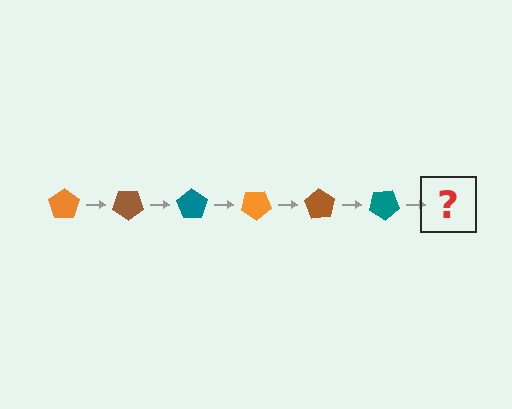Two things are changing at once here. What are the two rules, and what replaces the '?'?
The two rules are that it rotates 35 degrees each step and the color cycles through orange, brown, and teal. The '?' should be an orange pentagon, rotated 210 degrees from the start.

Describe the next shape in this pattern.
It should be an orange pentagon, rotated 210 degrees from the start.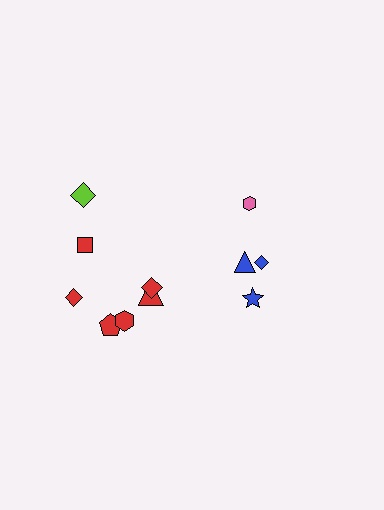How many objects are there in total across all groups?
There are 11 objects.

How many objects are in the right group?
There are 4 objects.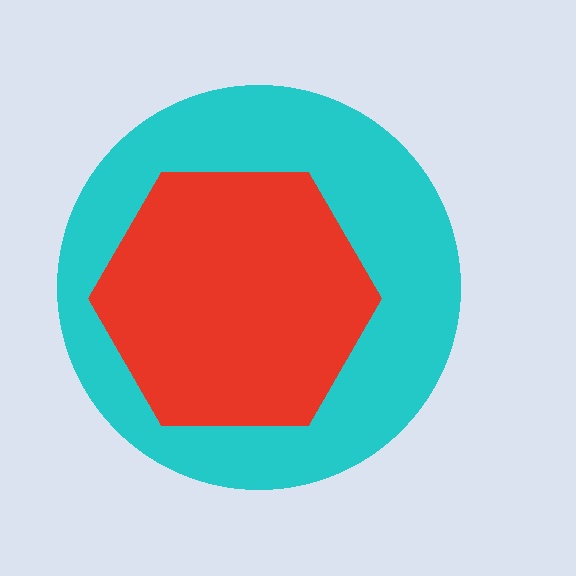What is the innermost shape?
The red hexagon.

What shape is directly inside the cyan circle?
The red hexagon.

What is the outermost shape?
The cyan circle.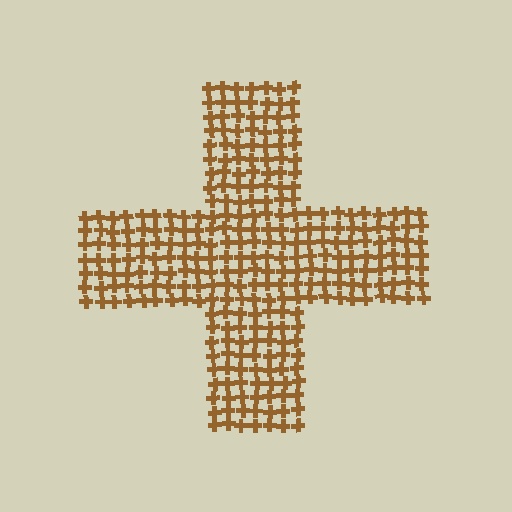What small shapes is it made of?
It is made of small crosses.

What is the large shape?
The large shape is a cross.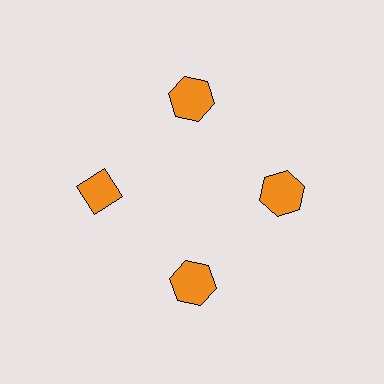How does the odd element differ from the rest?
It has a different shape: diamond instead of hexagon.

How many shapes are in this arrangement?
There are 4 shapes arranged in a ring pattern.